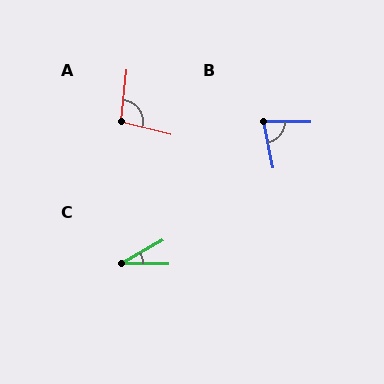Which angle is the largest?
A, at approximately 98 degrees.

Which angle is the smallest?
C, at approximately 30 degrees.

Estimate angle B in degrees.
Approximately 79 degrees.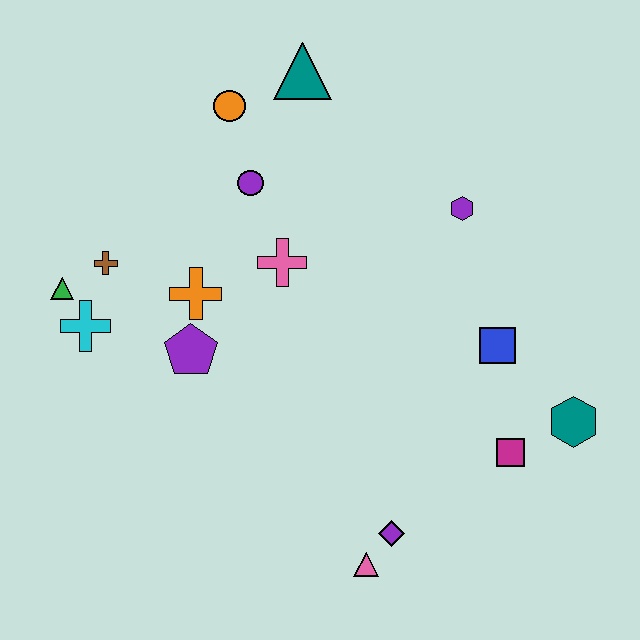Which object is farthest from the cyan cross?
The teal hexagon is farthest from the cyan cross.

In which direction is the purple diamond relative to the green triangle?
The purple diamond is to the right of the green triangle.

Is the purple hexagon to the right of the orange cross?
Yes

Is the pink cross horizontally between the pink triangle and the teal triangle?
No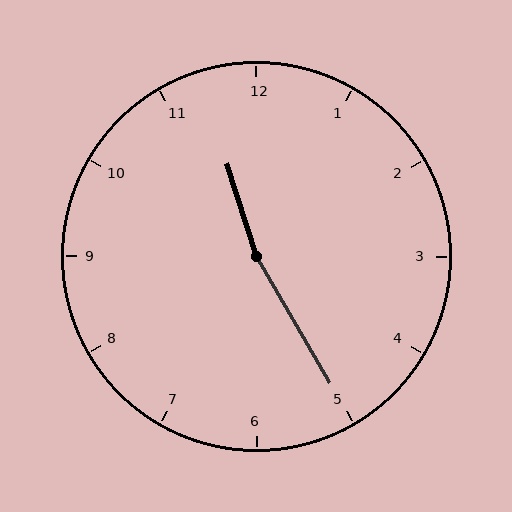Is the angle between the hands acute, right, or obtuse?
It is obtuse.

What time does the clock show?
11:25.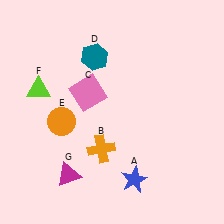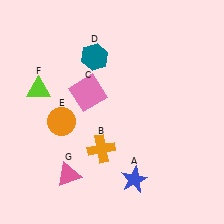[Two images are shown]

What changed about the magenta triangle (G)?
In Image 1, G is magenta. In Image 2, it changed to pink.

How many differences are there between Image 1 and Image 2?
There is 1 difference between the two images.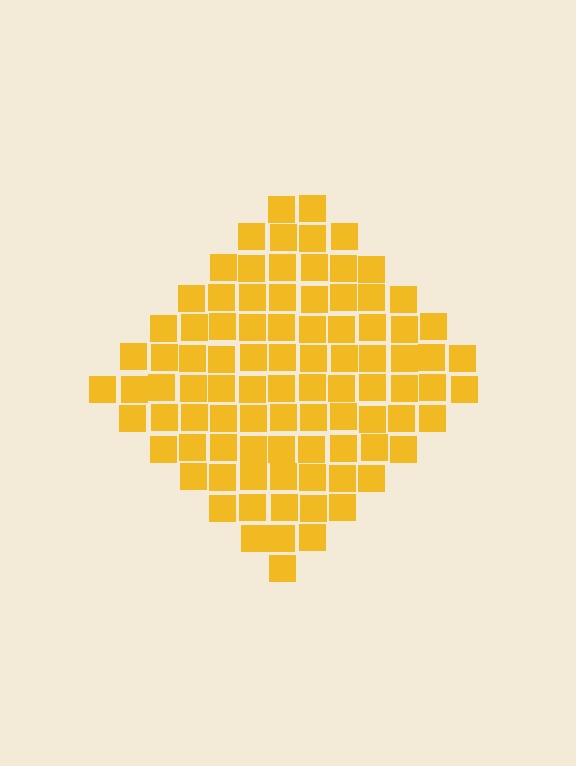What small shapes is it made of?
It is made of small squares.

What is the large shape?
The large shape is a diamond.